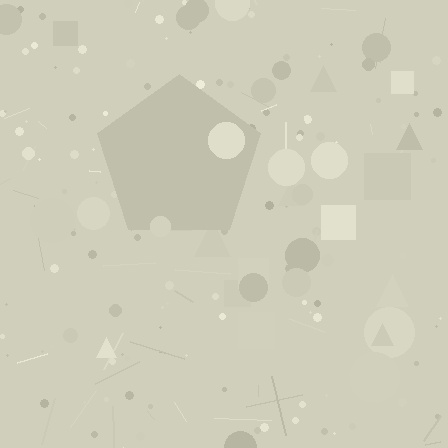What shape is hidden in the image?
A pentagon is hidden in the image.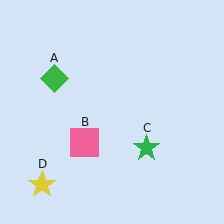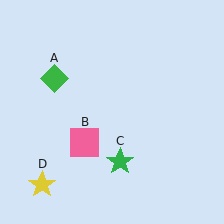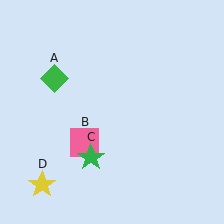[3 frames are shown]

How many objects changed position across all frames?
1 object changed position: green star (object C).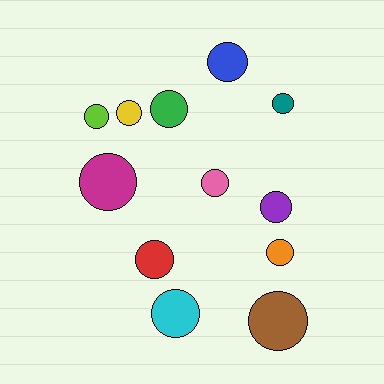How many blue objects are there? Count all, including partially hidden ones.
There is 1 blue object.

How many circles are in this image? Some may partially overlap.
There are 12 circles.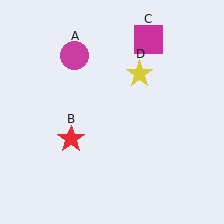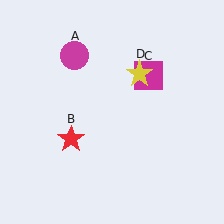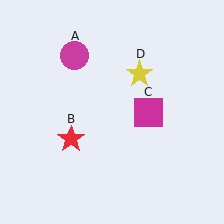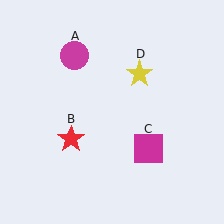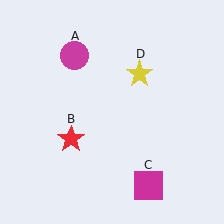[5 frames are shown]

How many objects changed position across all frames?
1 object changed position: magenta square (object C).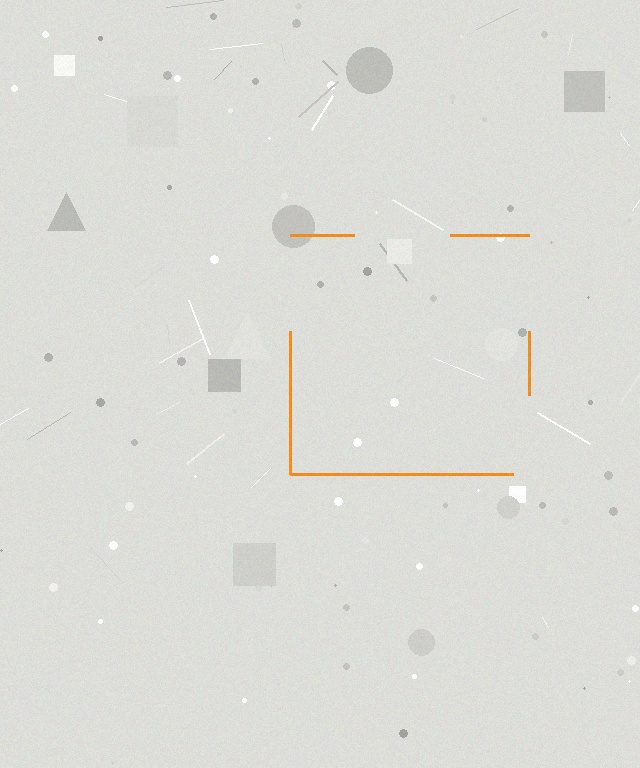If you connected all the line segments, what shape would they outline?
They would outline a square.